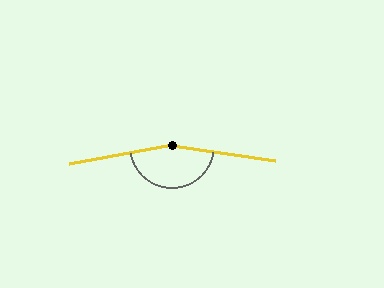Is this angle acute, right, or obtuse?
It is obtuse.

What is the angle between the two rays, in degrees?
Approximately 161 degrees.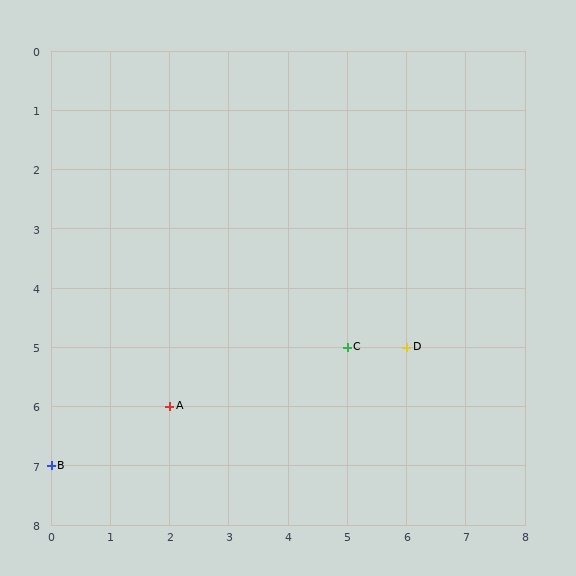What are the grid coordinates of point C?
Point C is at grid coordinates (5, 5).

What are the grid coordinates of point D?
Point D is at grid coordinates (6, 5).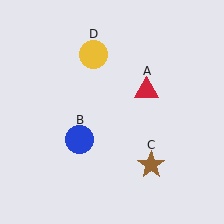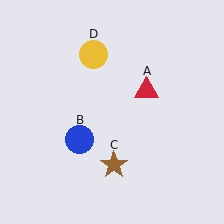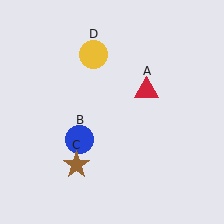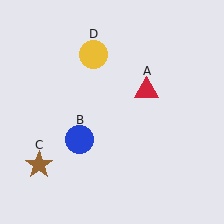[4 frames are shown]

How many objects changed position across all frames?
1 object changed position: brown star (object C).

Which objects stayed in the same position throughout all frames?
Red triangle (object A) and blue circle (object B) and yellow circle (object D) remained stationary.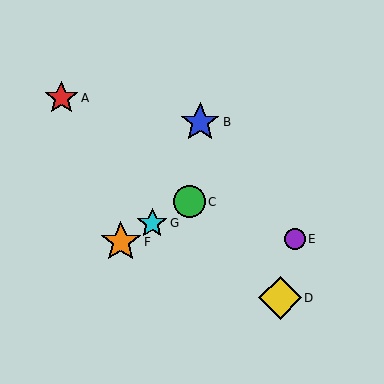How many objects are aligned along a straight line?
3 objects (C, F, G) are aligned along a straight line.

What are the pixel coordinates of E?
Object E is at (295, 239).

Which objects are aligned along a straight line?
Objects C, F, G are aligned along a straight line.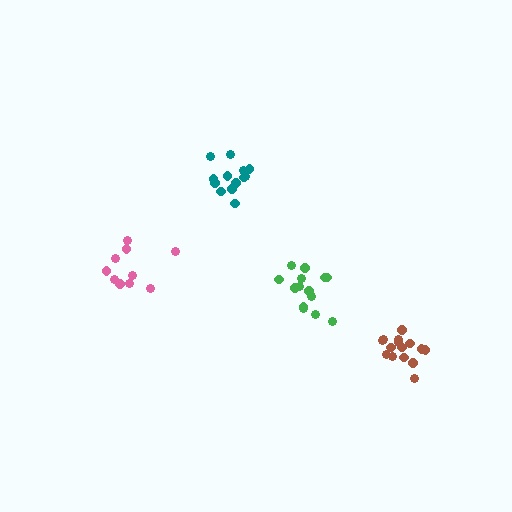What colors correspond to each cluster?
The clusters are colored: teal, brown, green, pink.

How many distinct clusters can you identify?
There are 4 distinct clusters.